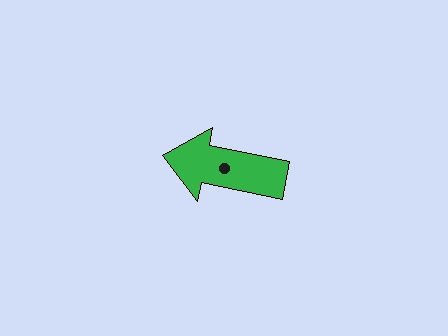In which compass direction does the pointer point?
West.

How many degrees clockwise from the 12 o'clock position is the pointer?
Approximately 281 degrees.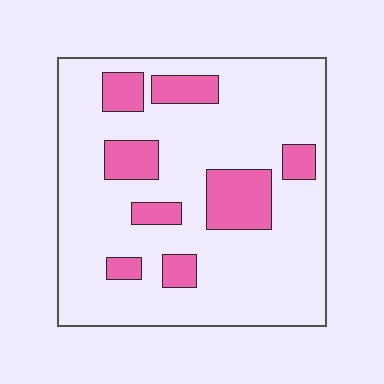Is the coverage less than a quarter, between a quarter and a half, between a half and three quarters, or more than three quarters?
Less than a quarter.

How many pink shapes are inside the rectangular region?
8.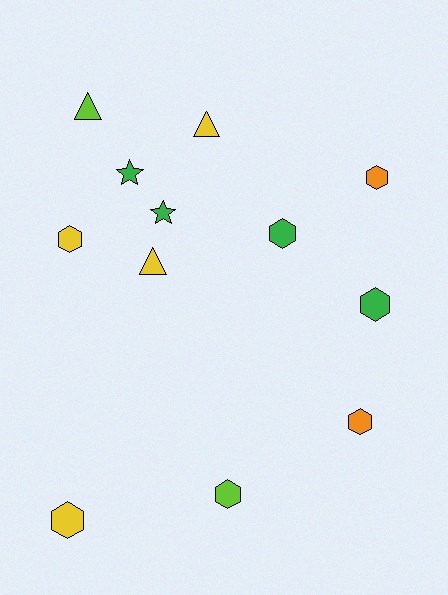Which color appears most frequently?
Yellow, with 4 objects.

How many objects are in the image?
There are 12 objects.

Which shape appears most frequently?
Hexagon, with 7 objects.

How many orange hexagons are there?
There are 2 orange hexagons.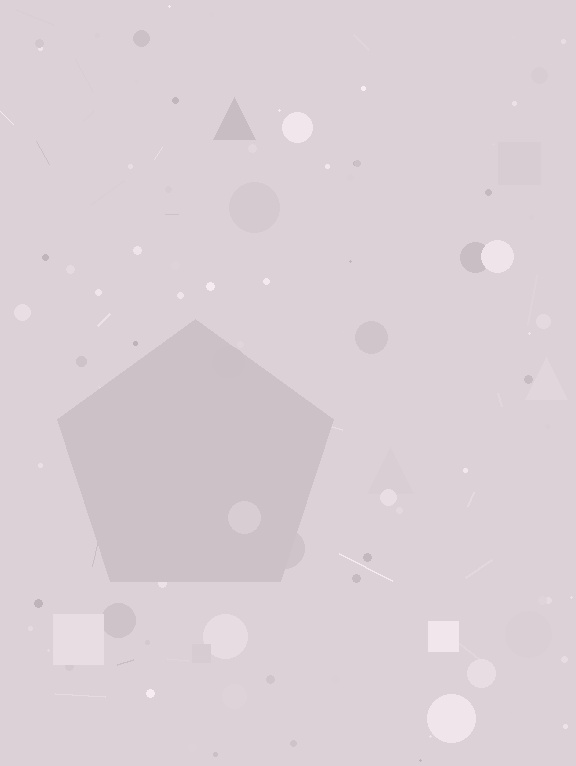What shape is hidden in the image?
A pentagon is hidden in the image.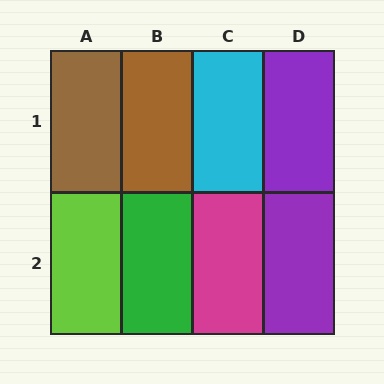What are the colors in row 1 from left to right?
Brown, brown, cyan, purple.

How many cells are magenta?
1 cell is magenta.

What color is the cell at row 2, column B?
Green.